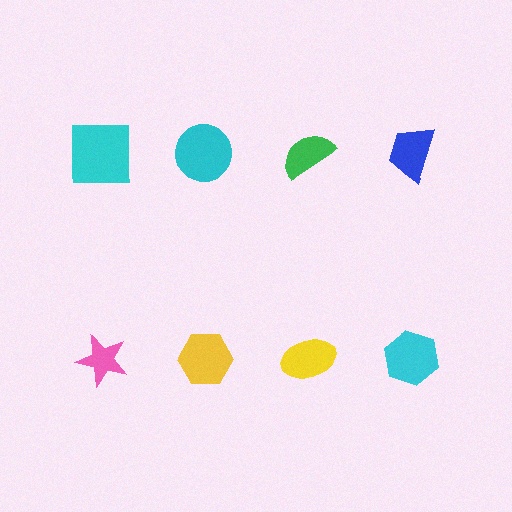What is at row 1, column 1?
A cyan square.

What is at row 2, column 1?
A pink star.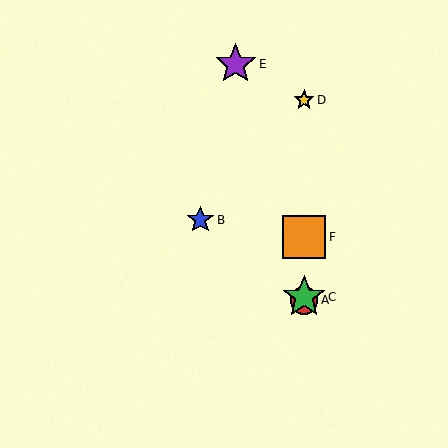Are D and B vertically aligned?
No, D is at x≈304 and B is at x≈200.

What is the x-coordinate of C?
Object C is at x≈304.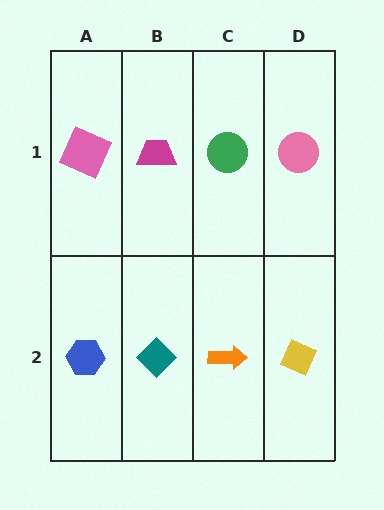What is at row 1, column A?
A pink square.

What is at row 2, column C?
An orange arrow.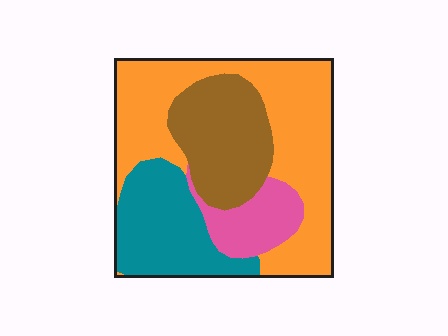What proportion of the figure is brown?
Brown covers roughly 20% of the figure.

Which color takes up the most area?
Orange, at roughly 45%.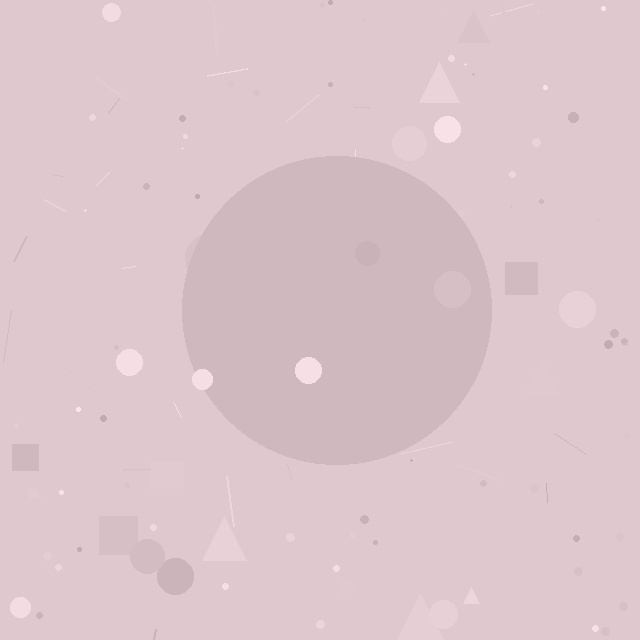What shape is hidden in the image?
A circle is hidden in the image.